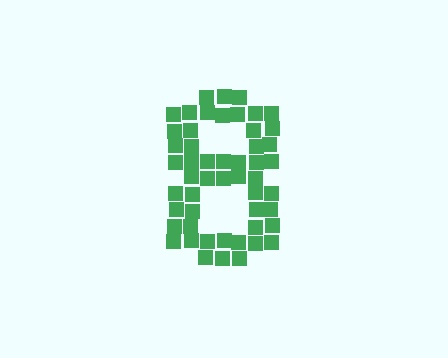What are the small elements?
The small elements are squares.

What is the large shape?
The large shape is the digit 8.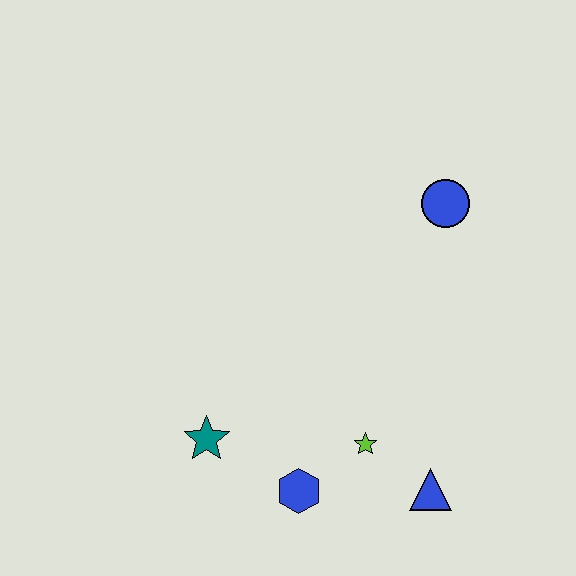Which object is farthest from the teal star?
The blue circle is farthest from the teal star.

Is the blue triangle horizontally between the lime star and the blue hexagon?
No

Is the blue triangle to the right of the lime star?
Yes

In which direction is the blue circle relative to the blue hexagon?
The blue circle is above the blue hexagon.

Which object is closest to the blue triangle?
The lime star is closest to the blue triangle.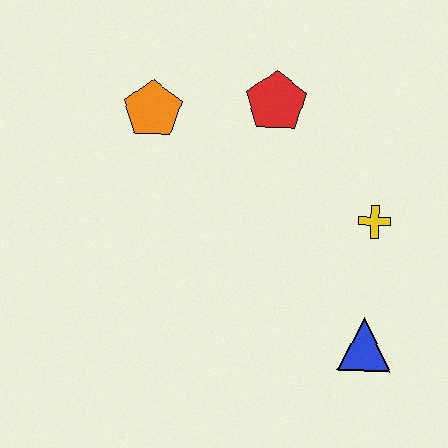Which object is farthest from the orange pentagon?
The blue triangle is farthest from the orange pentagon.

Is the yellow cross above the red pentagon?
No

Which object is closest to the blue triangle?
The yellow cross is closest to the blue triangle.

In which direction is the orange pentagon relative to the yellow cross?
The orange pentagon is to the left of the yellow cross.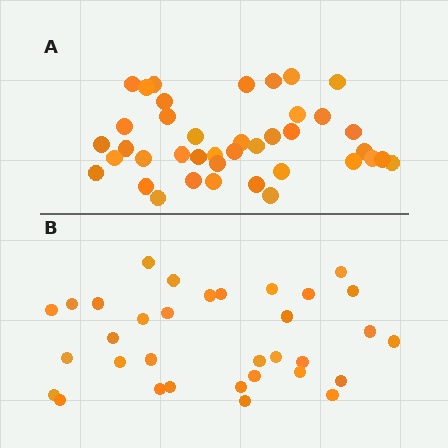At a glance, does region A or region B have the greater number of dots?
Region A (the top region) has more dots.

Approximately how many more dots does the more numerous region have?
Region A has roughly 8 or so more dots than region B.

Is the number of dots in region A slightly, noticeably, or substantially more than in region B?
Region A has only slightly more — the two regions are fairly close. The ratio is roughly 1.2 to 1.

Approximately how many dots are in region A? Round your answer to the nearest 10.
About 40 dots.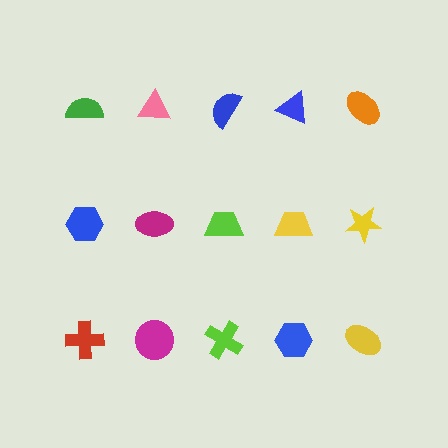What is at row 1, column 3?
A blue semicircle.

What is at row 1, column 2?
A pink triangle.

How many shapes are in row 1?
5 shapes.